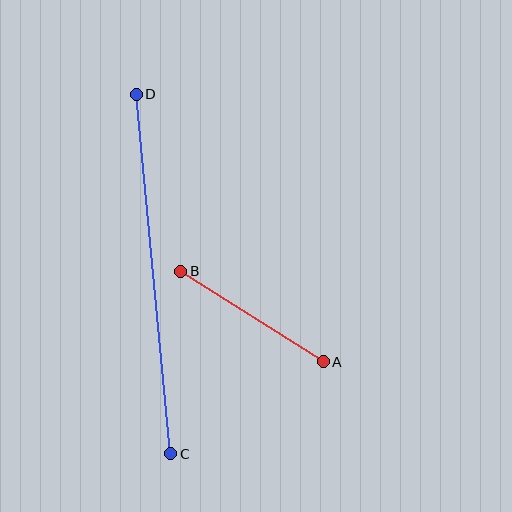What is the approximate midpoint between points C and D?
The midpoint is at approximately (154, 274) pixels.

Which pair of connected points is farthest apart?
Points C and D are farthest apart.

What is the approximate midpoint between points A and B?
The midpoint is at approximately (252, 317) pixels.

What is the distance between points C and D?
The distance is approximately 361 pixels.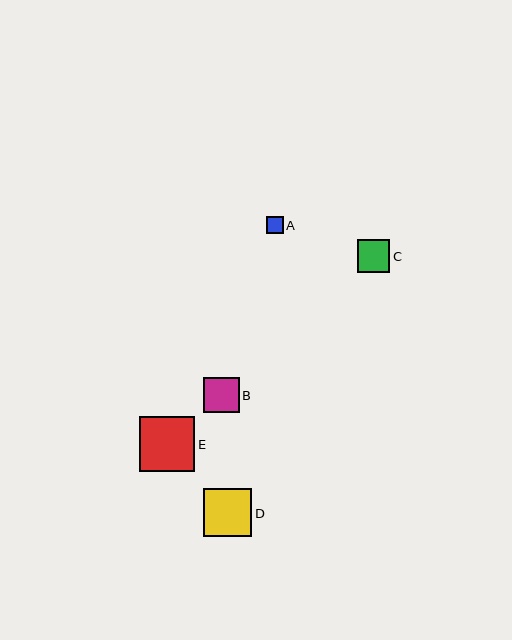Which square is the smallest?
Square A is the smallest with a size of approximately 17 pixels.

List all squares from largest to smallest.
From largest to smallest: E, D, B, C, A.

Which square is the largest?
Square E is the largest with a size of approximately 55 pixels.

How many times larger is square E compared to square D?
Square E is approximately 1.1 times the size of square D.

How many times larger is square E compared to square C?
Square E is approximately 1.7 times the size of square C.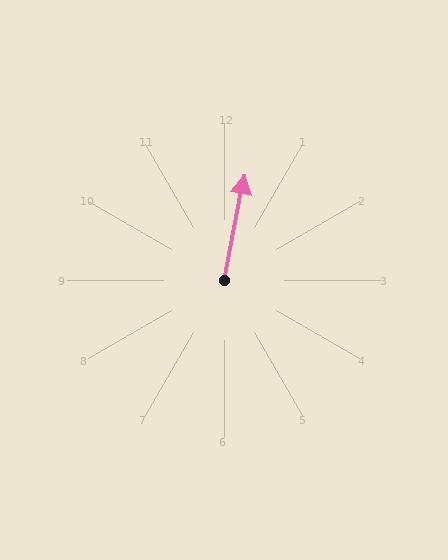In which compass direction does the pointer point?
North.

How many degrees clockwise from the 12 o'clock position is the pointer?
Approximately 11 degrees.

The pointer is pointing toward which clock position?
Roughly 12 o'clock.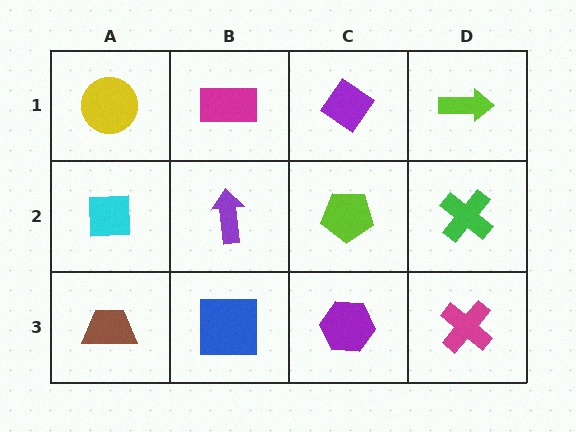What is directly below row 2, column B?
A blue square.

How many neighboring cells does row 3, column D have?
2.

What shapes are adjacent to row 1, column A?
A cyan square (row 2, column A), a magenta rectangle (row 1, column B).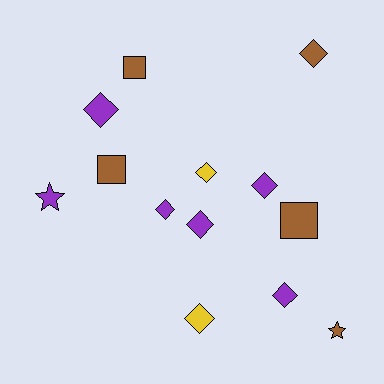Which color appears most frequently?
Purple, with 6 objects.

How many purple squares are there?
There are no purple squares.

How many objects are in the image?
There are 13 objects.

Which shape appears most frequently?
Diamond, with 8 objects.